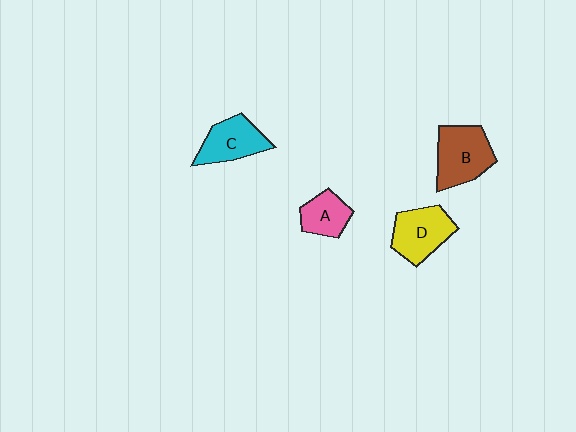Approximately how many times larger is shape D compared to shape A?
Approximately 1.5 times.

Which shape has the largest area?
Shape B (brown).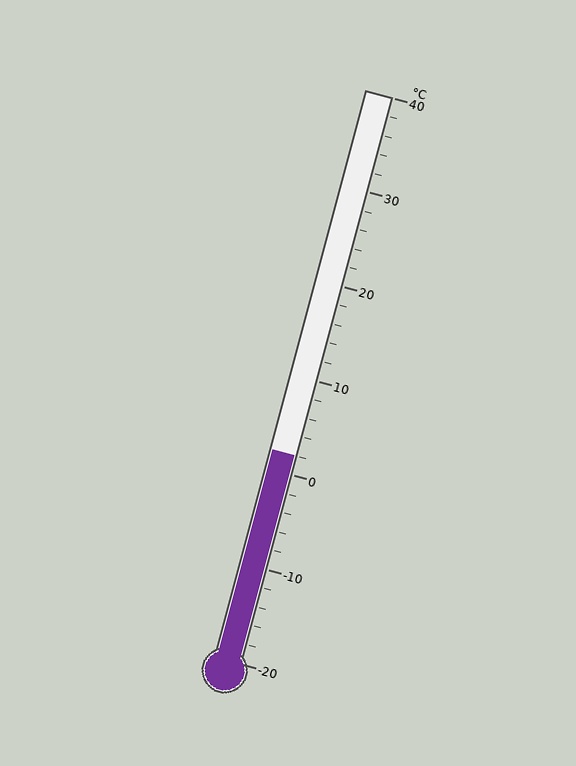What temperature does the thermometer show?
The thermometer shows approximately 2°C.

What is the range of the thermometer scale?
The thermometer scale ranges from -20°C to 40°C.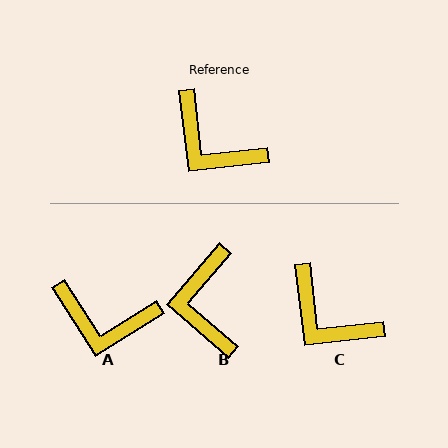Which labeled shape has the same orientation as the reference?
C.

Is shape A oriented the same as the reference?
No, it is off by about 26 degrees.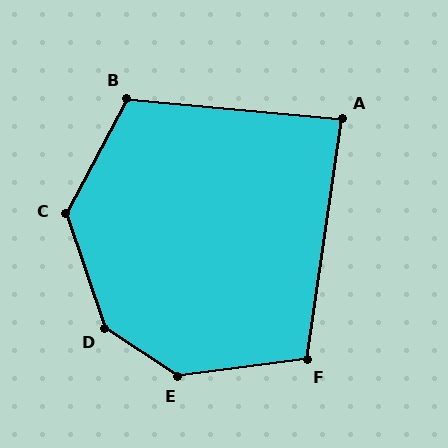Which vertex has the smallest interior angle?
A, at approximately 87 degrees.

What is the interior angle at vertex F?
Approximately 106 degrees (obtuse).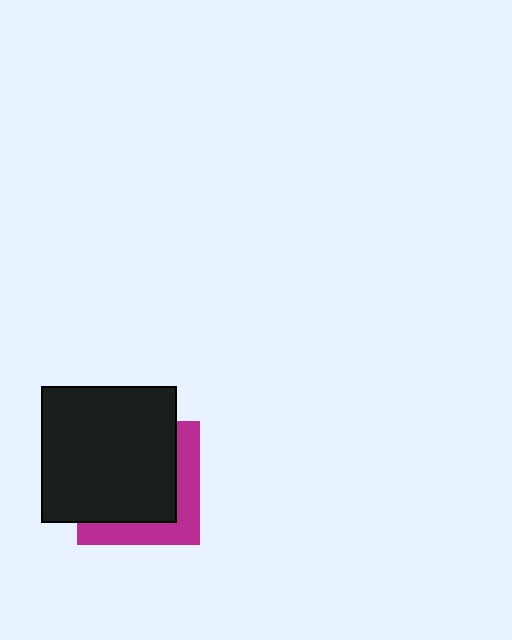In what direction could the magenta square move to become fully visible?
The magenta square could move toward the lower-right. That would shift it out from behind the black square entirely.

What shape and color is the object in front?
The object in front is a black square.